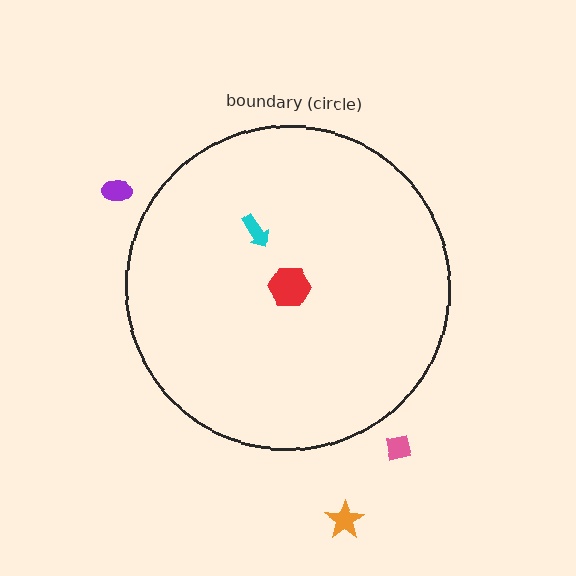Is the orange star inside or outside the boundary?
Outside.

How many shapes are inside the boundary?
2 inside, 3 outside.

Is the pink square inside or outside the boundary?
Outside.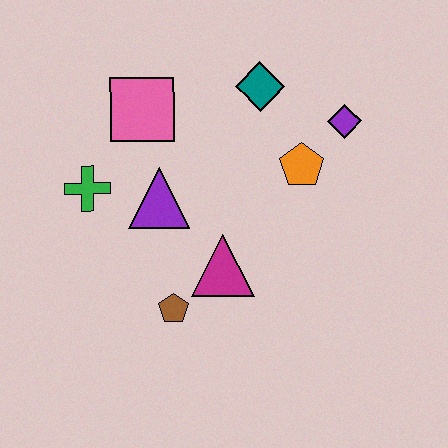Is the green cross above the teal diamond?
No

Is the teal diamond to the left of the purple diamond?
Yes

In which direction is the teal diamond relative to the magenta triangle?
The teal diamond is above the magenta triangle.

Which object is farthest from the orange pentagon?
The green cross is farthest from the orange pentagon.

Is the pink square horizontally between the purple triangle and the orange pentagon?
No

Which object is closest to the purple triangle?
The green cross is closest to the purple triangle.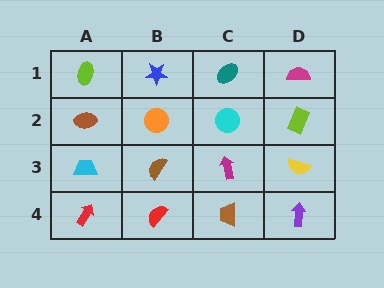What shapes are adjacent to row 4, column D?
A yellow semicircle (row 3, column D), a brown trapezoid (row 4, column C).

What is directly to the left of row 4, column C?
A red semicircle.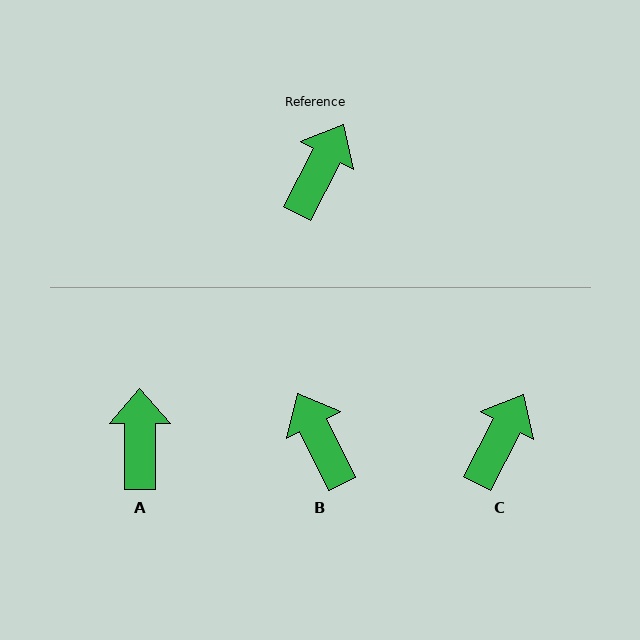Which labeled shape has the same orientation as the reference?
C.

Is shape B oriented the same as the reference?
No, it is off by about 54 degrees.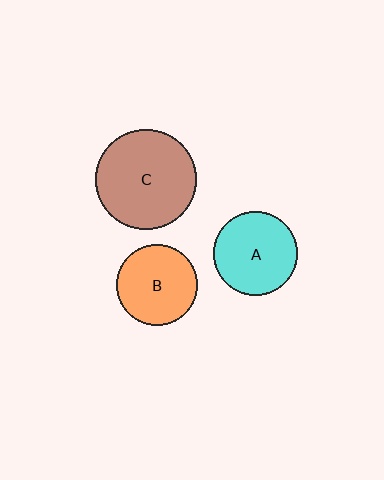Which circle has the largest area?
Circle C (brown).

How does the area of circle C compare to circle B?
Approximately 1.5 times.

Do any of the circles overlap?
No, none of the circles overlap.